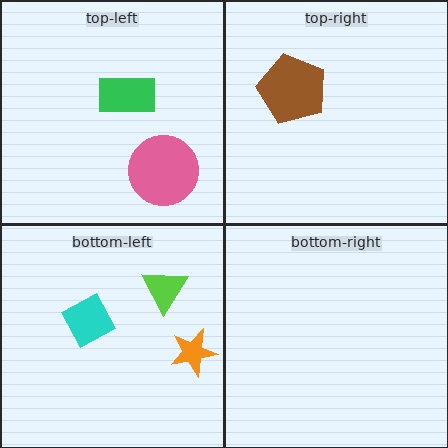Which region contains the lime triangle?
The bottom-left region.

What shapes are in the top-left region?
The pink circle, the green rectangle.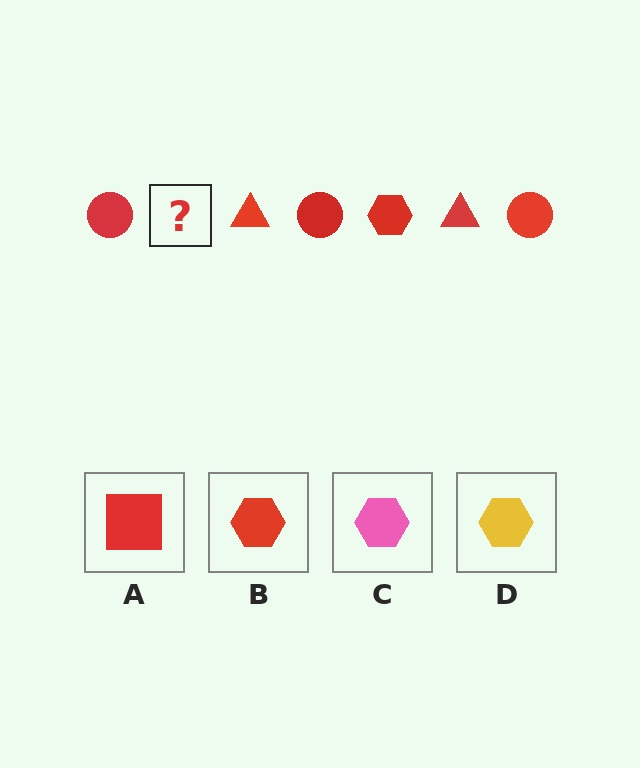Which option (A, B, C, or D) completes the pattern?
B.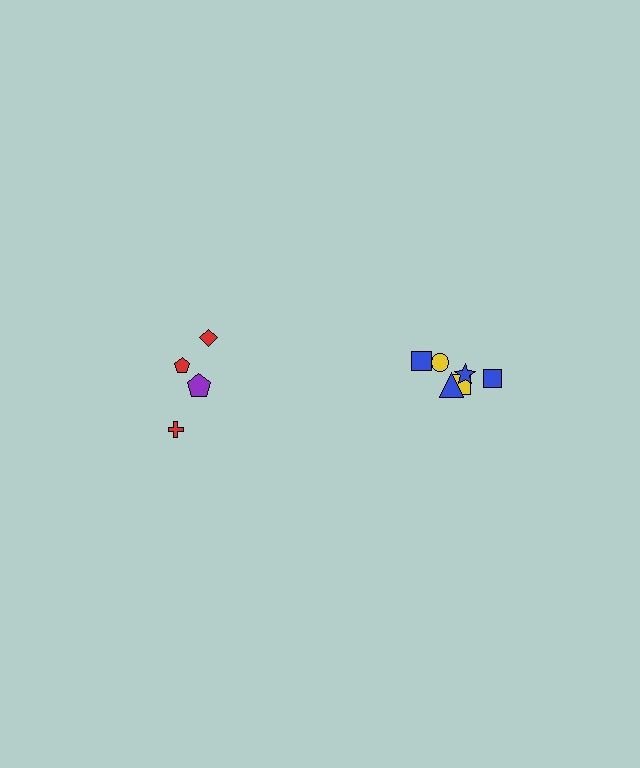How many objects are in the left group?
There are 4 objects.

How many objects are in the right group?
There are 6 objects.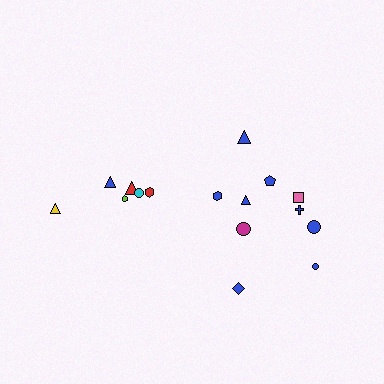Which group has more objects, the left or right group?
The right group.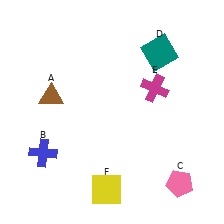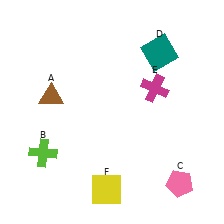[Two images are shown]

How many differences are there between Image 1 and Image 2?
There is 1 difference between the two images.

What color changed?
The cross (B) changed from blue in Image 1 to lime in Image 2.